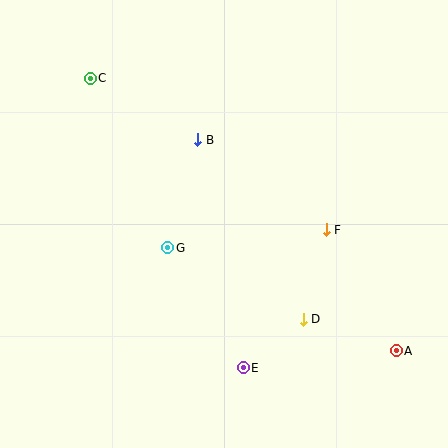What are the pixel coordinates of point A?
Point A is at (396, 351).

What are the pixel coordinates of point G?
Point G is at (168, 248).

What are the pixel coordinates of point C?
Point C is at (90, 78).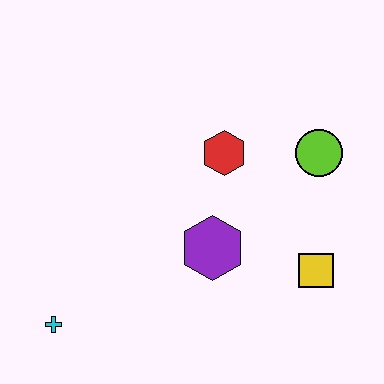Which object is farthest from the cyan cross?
The lime circle is farthest from the cyan cross.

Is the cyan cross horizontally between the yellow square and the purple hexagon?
No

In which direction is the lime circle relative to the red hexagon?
The lime circle is to the right of the red hexagon.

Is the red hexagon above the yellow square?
Yes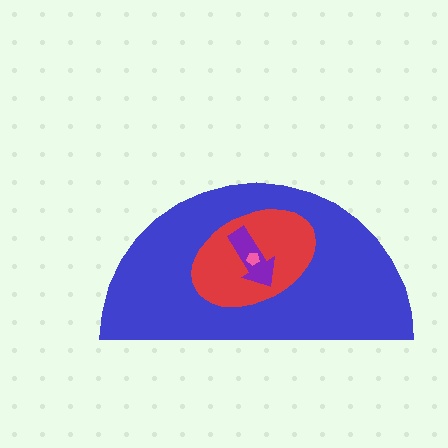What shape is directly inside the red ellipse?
The purple arrow.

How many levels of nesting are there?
4.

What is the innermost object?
The pink pentagon.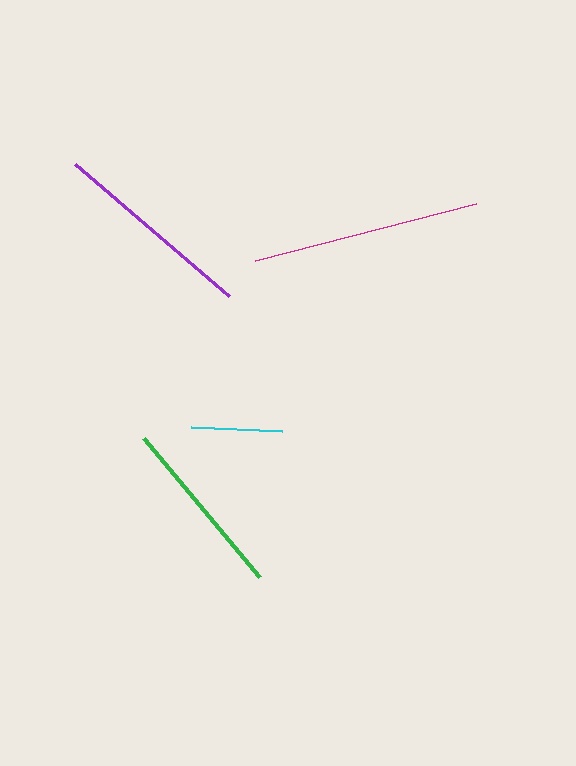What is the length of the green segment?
The green segment is approximately 182 pixels long.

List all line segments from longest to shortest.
From longest to shortest: magenta, purple, green, cyan.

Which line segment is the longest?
The magenta line is the longest at approximately 227 pixels.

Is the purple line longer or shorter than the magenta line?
The magenta line is longer than the purple line.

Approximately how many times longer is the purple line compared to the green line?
The purple line is approximately 1.1 times the length of the green line.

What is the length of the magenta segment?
The magenta segment is approximately 227 pixels long.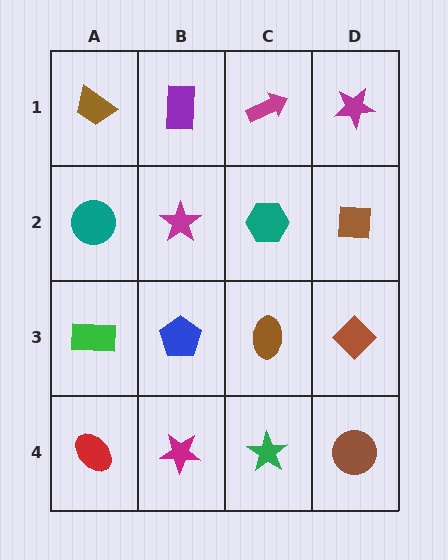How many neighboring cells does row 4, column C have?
3.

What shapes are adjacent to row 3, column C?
A teal hexagon (row 2, column C), a green star (row 4, column C), a blue pentagon (row 3, column B), a brown diamond (row 3, column D).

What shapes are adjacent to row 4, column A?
A green rectangle (row 3, column A), a magenta star (row 4, column B).